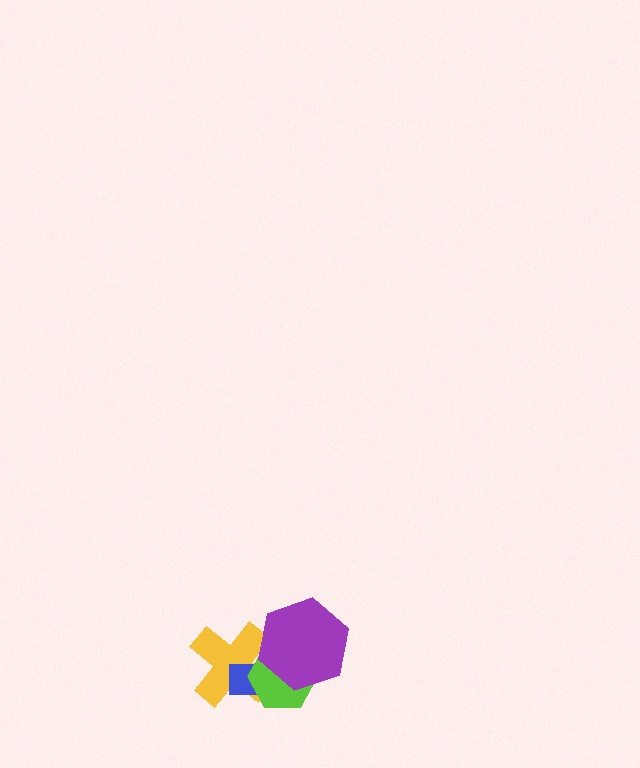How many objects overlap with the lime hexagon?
3 objects overlap with the lime hexagon.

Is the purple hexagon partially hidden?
No, no other shape covers it.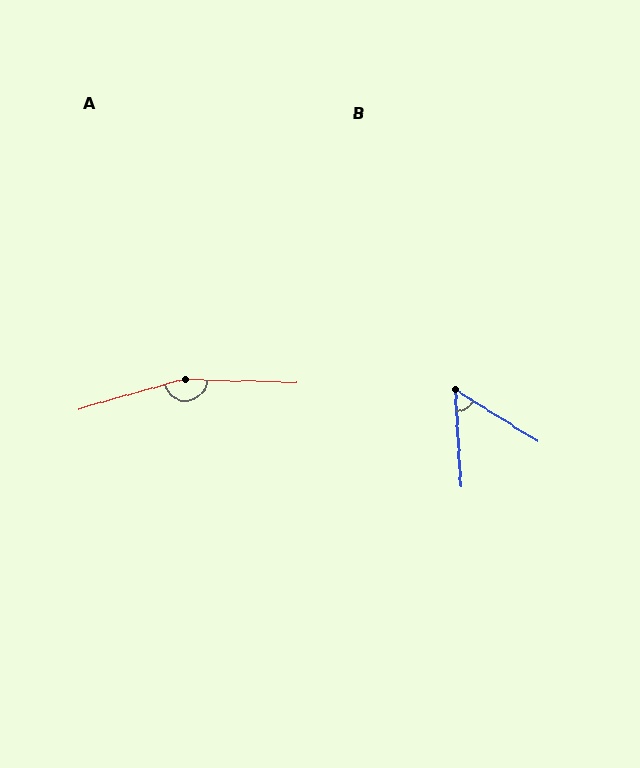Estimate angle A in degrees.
Approximately 162 degrees.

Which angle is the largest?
A, at approximately 162 degrees.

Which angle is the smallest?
B, at approximately 54 degrees.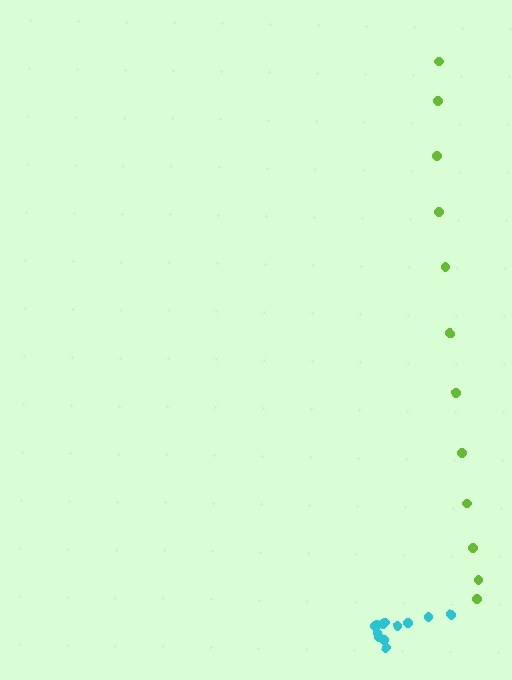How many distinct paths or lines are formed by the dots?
There are 2 distinct paths.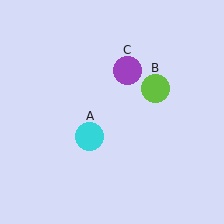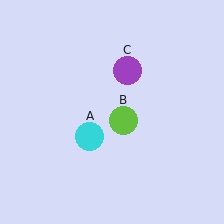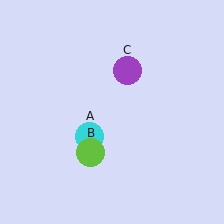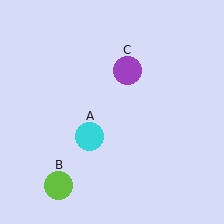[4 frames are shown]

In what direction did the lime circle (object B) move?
The lime circle (object B) moved down and to the left.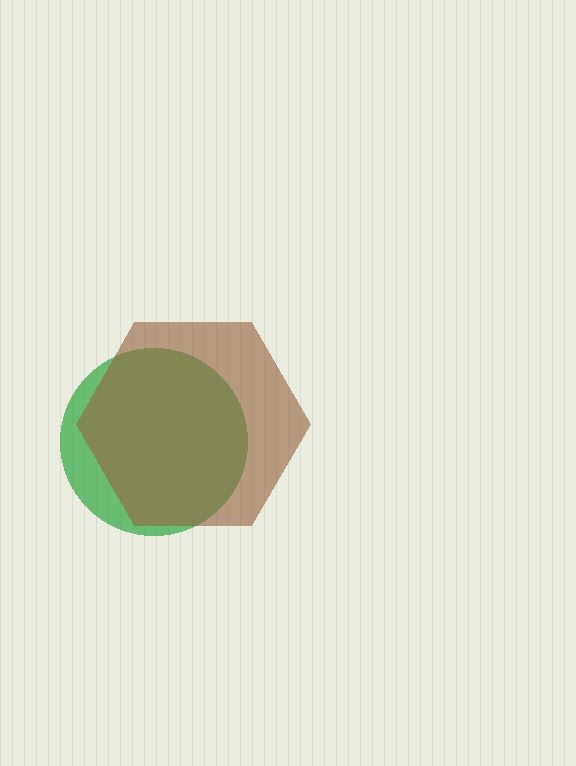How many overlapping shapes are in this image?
There are 2 overlapping shapes in the image.